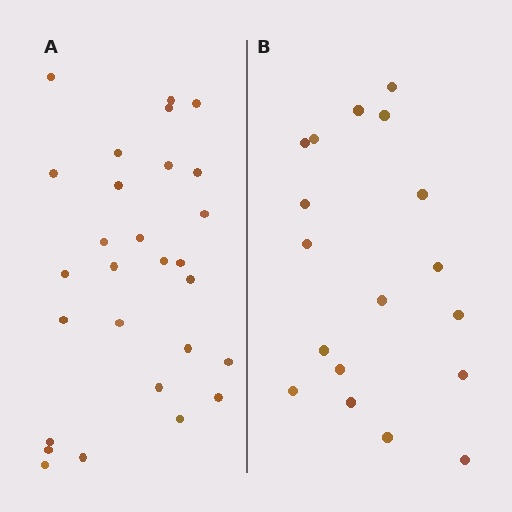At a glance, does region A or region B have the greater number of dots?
Region A (the left region) has more dots.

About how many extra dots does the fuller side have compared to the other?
Region A has roughly 10 or so more dots than region B.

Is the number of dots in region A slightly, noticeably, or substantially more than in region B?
Region A has substantially more. The ratio is roughly 1.6 to 1.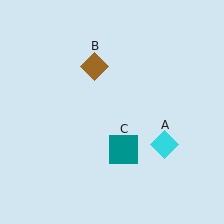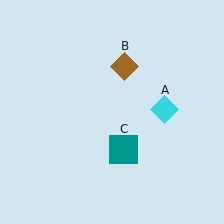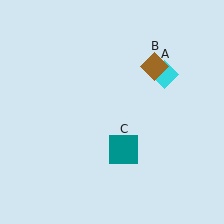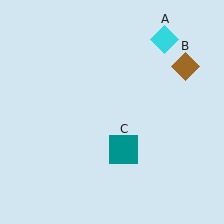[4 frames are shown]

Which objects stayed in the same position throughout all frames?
Teal square (object C) remained stationary.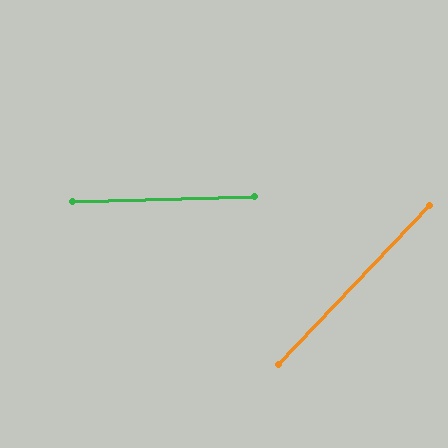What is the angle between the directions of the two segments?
Approximately 45 degrees.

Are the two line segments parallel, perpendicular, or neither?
Neither parallel nor perpendicular — they differ by about 45°.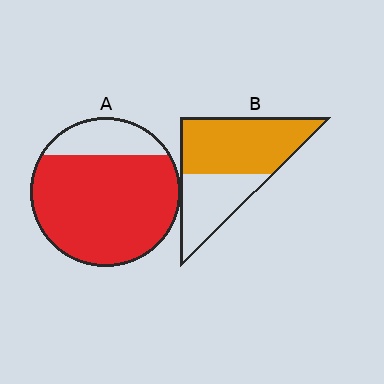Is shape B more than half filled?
Yes.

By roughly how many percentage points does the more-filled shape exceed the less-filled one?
By roughly 20 percentage points (A over B).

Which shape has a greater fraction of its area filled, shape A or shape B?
Shape A.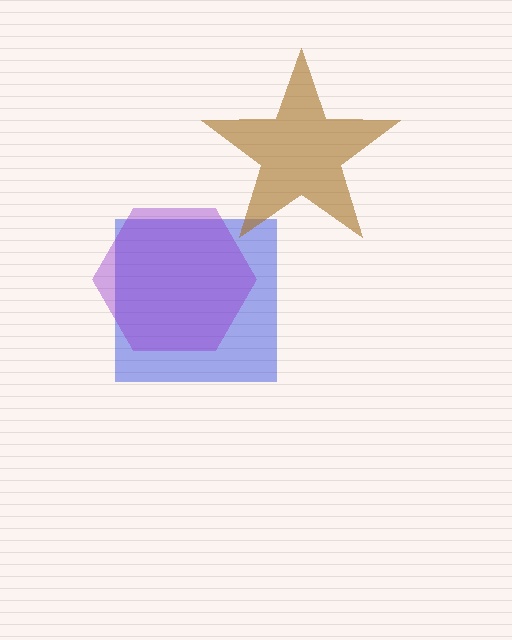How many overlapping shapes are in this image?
There are 3 overlapping shapes in the image.